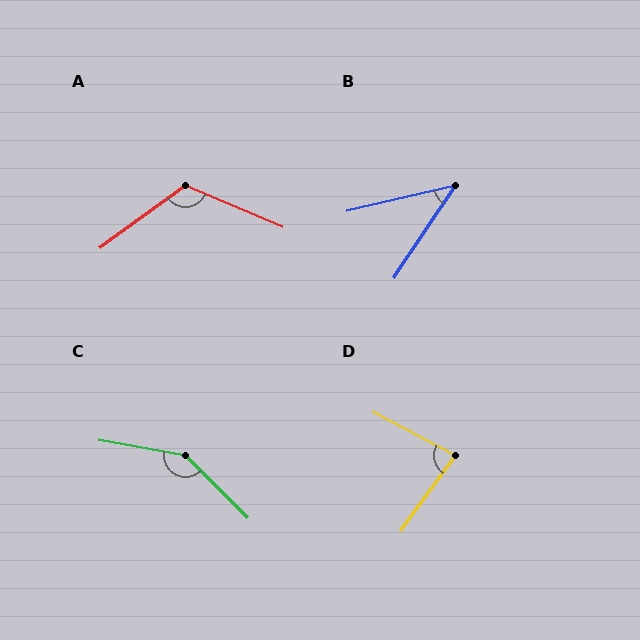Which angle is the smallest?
B, at approximately 43 degrees.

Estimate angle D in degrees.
Approximately 82 degrees.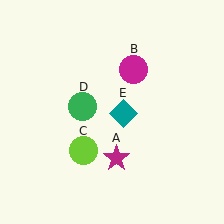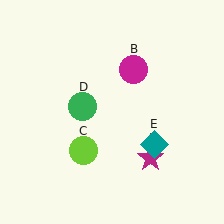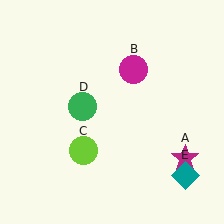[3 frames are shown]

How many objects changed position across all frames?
2 objects changed position: magenta star (object A), teal diamond (object E).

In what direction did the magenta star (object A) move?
The magenta star (object A) moved right.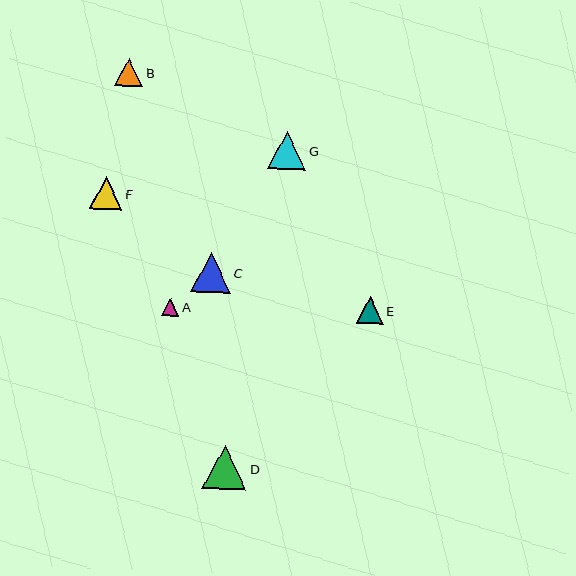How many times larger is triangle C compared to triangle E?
Triangle C is approximately 1.5 times the size of triangle E.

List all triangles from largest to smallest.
From largest to smallest: D, C, G, F, B, E, A.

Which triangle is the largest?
Triangle D is the largest with a size of approximately 44 pixels.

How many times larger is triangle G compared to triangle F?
Triangle G is approximately 1.2 times the size of triangle F.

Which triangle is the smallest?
Triangle A is the smallest with a size of approximately 18 pixels.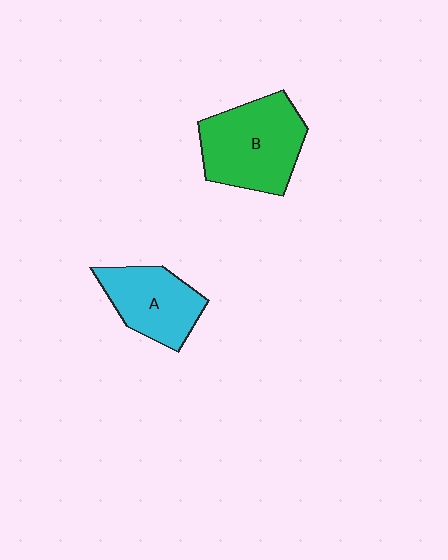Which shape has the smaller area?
Shape A (cyan).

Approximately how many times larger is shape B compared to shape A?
Approximately 1.4 times.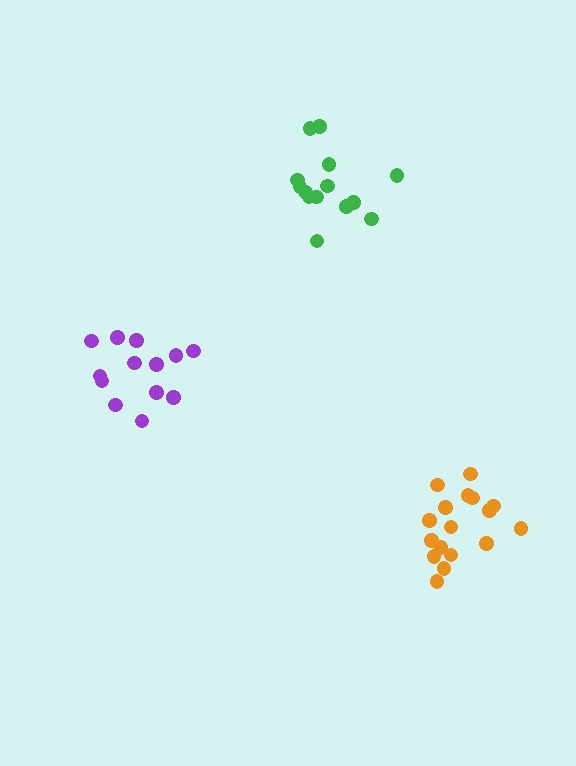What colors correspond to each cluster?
The clusters are colored: orange, purple, green.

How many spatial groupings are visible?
There are 3 spatial groupings.